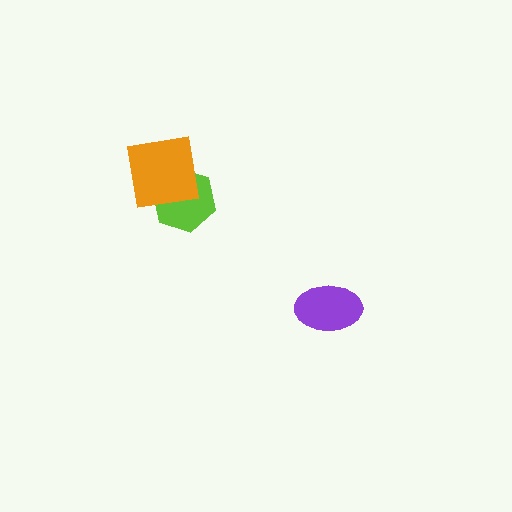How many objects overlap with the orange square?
1 object overlaps with the orange square.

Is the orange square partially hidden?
No, no other shape covers it.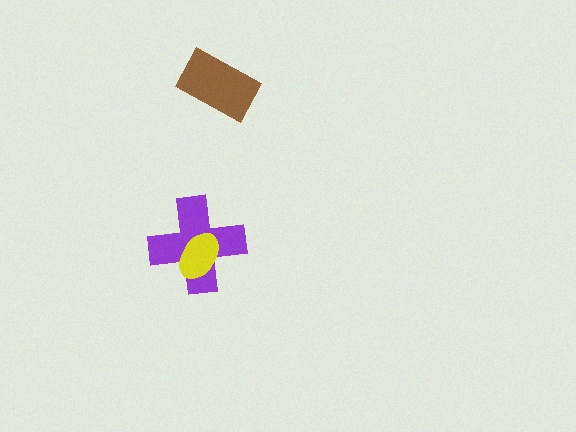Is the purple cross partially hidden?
Yes, it is partially covered by another shape.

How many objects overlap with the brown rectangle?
0 objects overlap with the brown rectangle.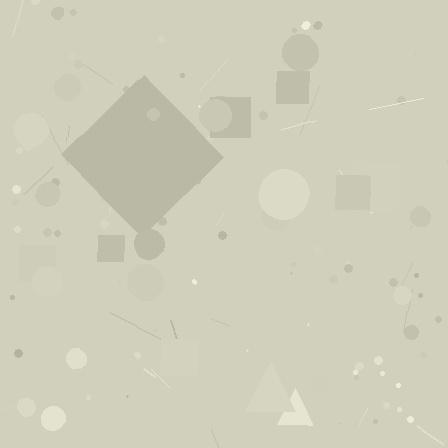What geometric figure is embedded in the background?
A diamond is embedded in the background.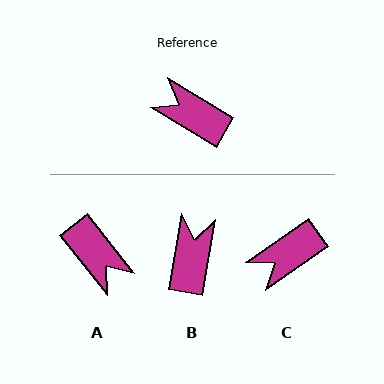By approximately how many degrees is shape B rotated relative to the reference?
Approximately 69 degrees clockwise.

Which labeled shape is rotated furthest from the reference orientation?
A, about 159 degrees away.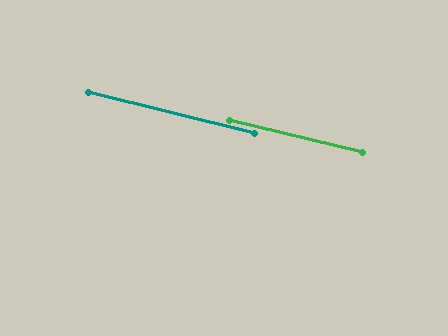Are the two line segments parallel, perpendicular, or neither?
Parallel — their directions differ by only 0.2°.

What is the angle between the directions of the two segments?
Approximately 0 degrees.